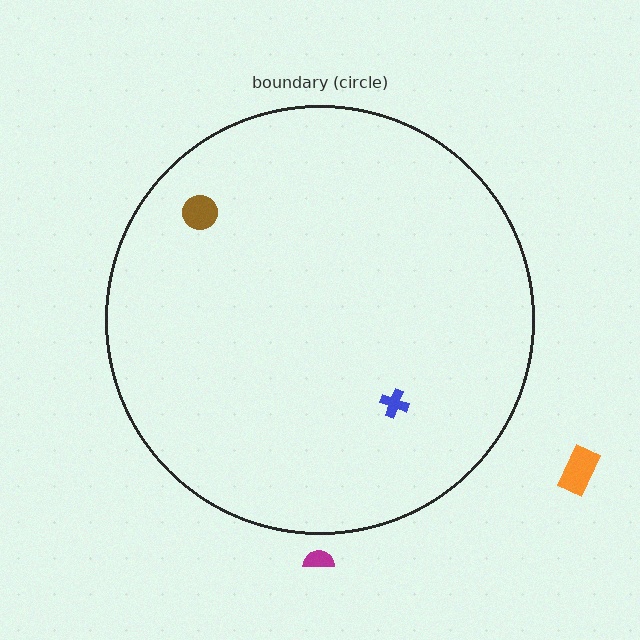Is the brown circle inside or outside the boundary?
Inside.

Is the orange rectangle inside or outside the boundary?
Outside.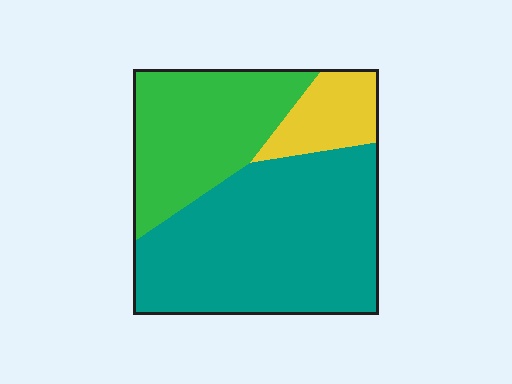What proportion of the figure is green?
Green takes up between a quarter and a half of the figure.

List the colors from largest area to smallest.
From largest to smallest: teal, green, yellow.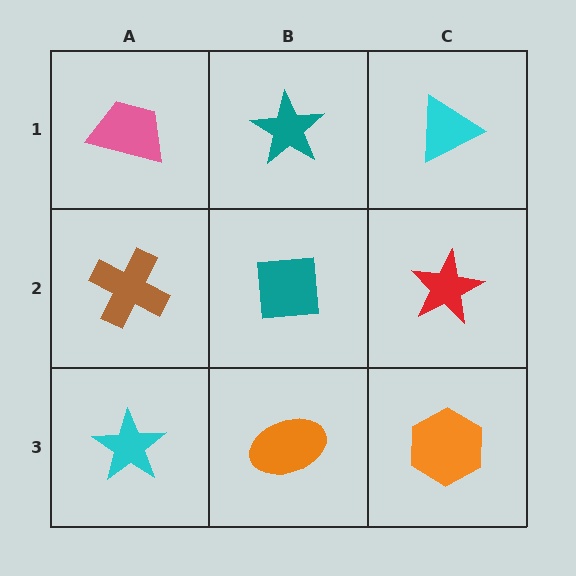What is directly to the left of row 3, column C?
An orange ellipse.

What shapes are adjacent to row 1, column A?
A brown cross (row 2, column A), a teal star (row 1, column B).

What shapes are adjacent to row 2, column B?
A teal star (row 1, column B), an orange ellipse (row 3, column B), a brown cross (row 2, column A), a red star (row 2, column C).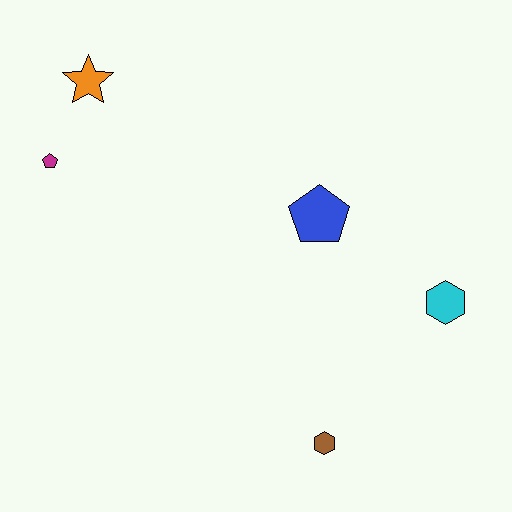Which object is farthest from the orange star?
The brown hexagon is farthest from the orange star.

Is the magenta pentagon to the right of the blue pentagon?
No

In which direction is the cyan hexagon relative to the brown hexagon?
The cyan hexagon is above the brown hexagon.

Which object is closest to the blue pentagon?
The cyan hexagon is closest to the blue pentagon.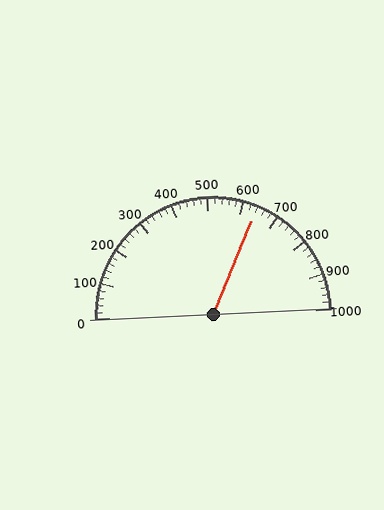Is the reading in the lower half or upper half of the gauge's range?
The reading is in the upper half of the range (0 to 1000).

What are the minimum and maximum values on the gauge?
The gauge ranges from 0 to 1000.